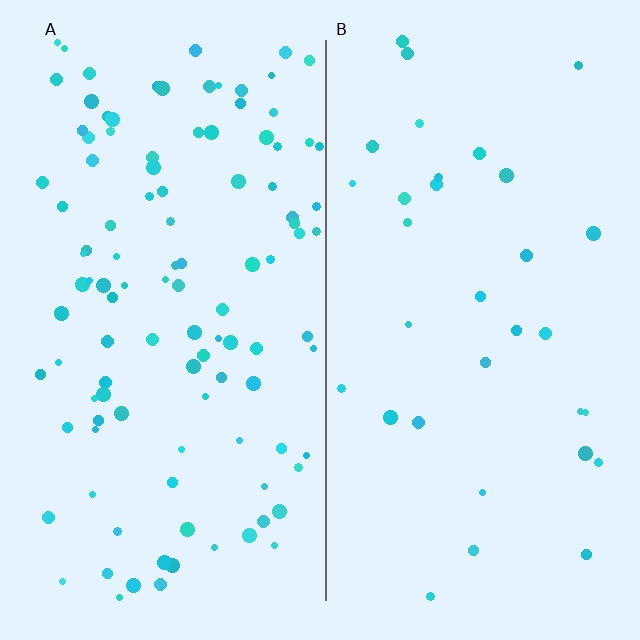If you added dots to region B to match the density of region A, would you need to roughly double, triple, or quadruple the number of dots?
Approximately triple.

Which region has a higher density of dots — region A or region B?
A (the left).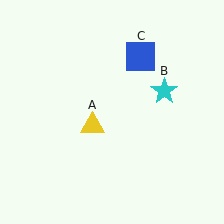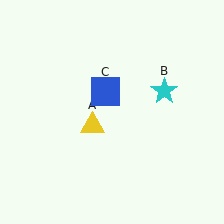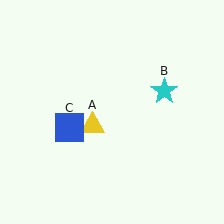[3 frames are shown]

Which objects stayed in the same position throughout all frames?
Yellow triangle (object A) and cyan star (object B) remained stationary.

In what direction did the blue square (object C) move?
The blue square (object C) moved down and to the left.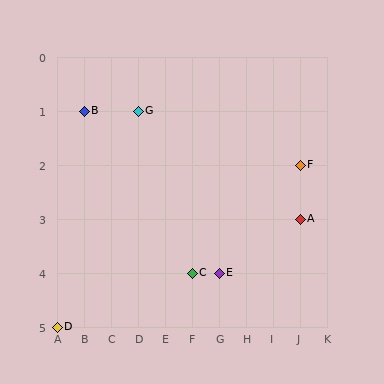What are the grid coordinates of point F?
Point F is at grid coordinates (J, 2).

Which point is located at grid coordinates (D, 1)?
Point G is at (D, 1).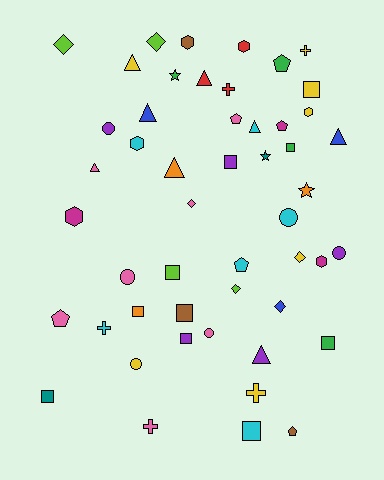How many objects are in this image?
There are 50 objects.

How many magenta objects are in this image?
There are 3 magenta objects.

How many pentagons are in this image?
There are 6 pentagons.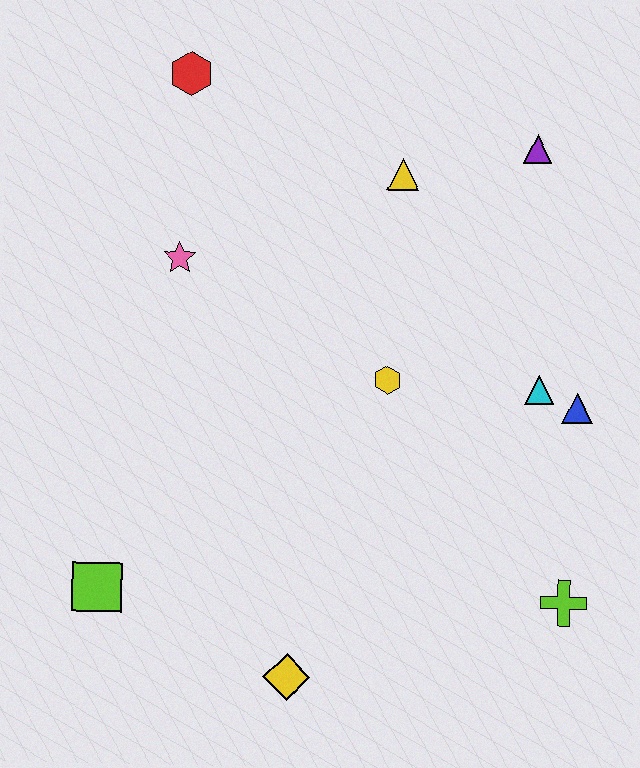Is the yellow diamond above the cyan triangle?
No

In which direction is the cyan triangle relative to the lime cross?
The cyan triangle is above the lime cross.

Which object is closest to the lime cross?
The blue triangle is closest to the lime cross.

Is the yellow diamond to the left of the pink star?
No